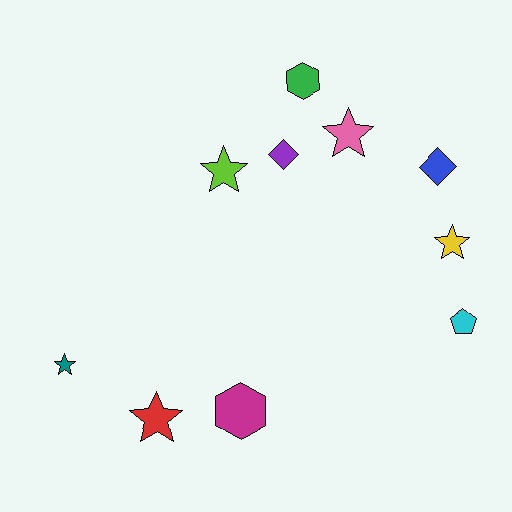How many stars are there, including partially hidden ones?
There are 5 stars.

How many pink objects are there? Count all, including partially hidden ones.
There is 1 pink object.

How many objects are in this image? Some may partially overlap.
There are 10 objects.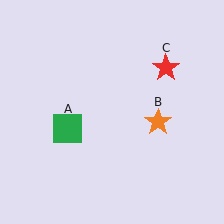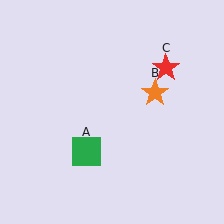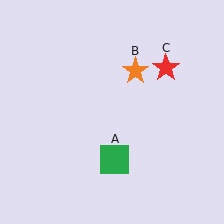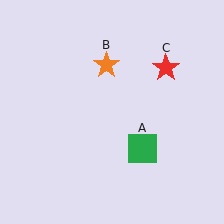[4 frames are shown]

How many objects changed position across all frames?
2 objects changed position: green square (object A), orange star (object B).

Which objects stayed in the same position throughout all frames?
Red star (object C) remained stationary.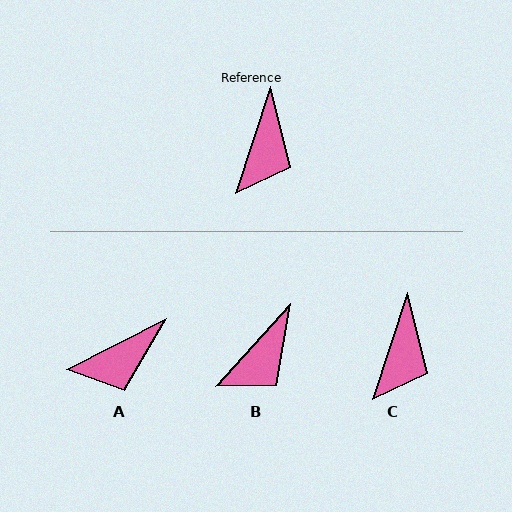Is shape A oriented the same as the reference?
No, it is off by about 45 degrees.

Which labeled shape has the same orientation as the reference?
C.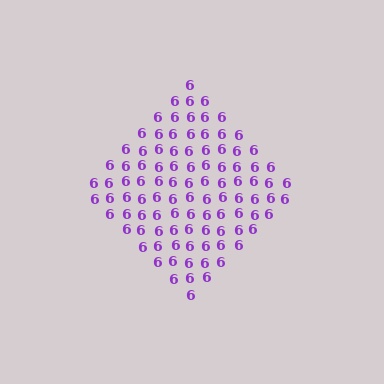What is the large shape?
The large shape is a diamond.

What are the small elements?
The small elements are digit 6's.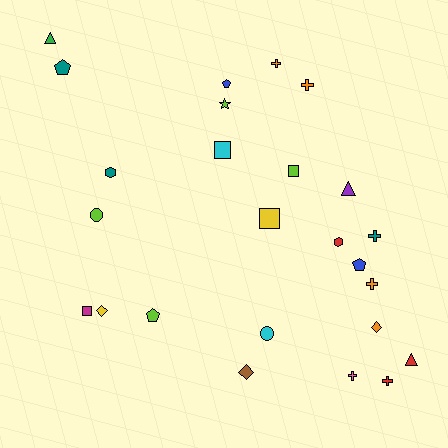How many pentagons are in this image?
There are 4 pentagons.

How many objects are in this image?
There are 25 objects.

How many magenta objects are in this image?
There is 1 magenta object.